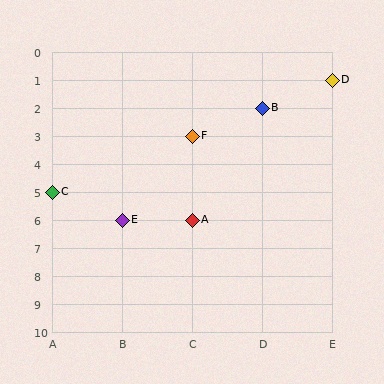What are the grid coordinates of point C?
Point C is at grid coordinates (A, 5).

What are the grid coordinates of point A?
Point A is at grid coordinates (C, 6).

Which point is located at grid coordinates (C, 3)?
Point F is at (C, 3).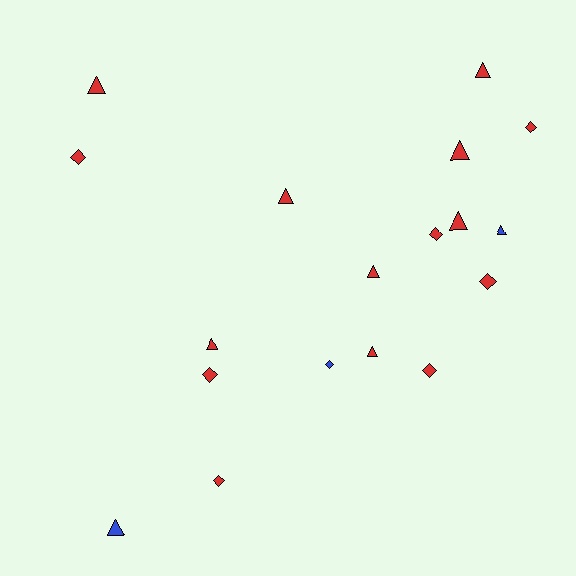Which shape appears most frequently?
Triangle, with 10 objects.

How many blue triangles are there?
There are 2 blue triangles.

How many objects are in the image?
There are 18 objects.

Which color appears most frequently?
Red, with 15 objects.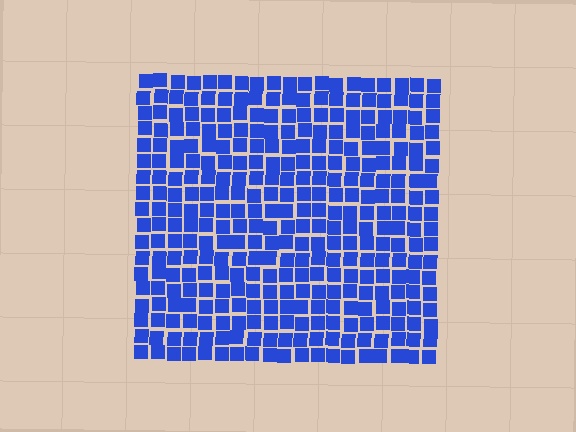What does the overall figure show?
The overall figure shows a square.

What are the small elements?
The small elements are squares.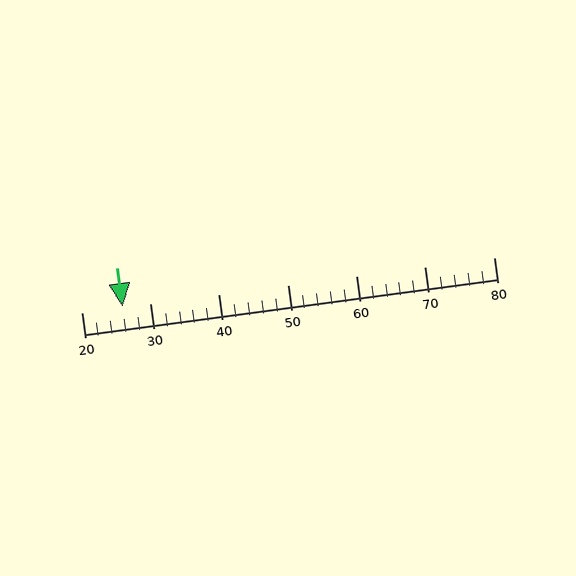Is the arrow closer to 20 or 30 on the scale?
The arrow is closer to 30.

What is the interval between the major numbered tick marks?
The major tick marks are spaced 10 units apart.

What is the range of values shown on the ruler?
The ruler shows values from 20 to 80.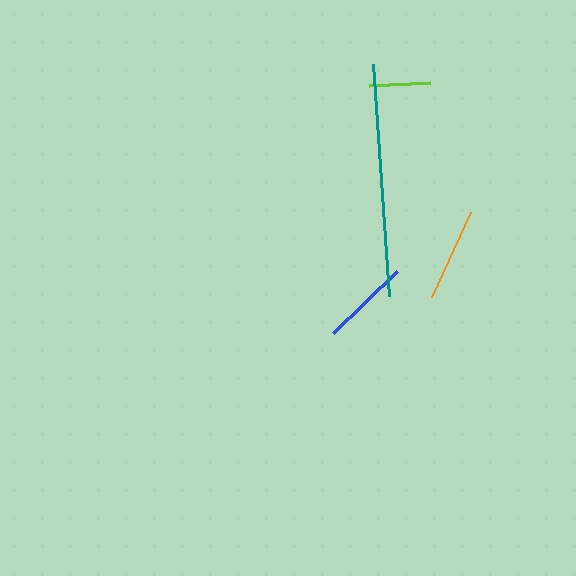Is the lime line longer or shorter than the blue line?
The blue line is longer than the lime line.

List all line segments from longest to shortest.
From longest to shortest: teal, orange, blue, lime.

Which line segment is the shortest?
The lime line is the shortest at approximately 61 pixels.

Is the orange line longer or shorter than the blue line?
The orange line is longer than the blue line.